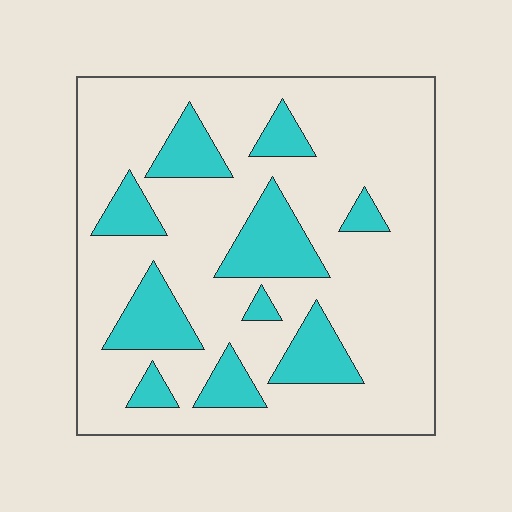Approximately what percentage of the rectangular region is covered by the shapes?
Approximately 20%.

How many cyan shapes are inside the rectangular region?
10.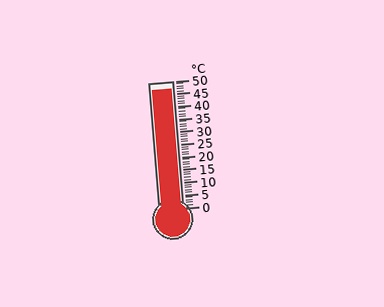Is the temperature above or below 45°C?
The temperature is above 45°C.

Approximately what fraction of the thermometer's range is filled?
The thermometer is filled to approximately 95% of its range.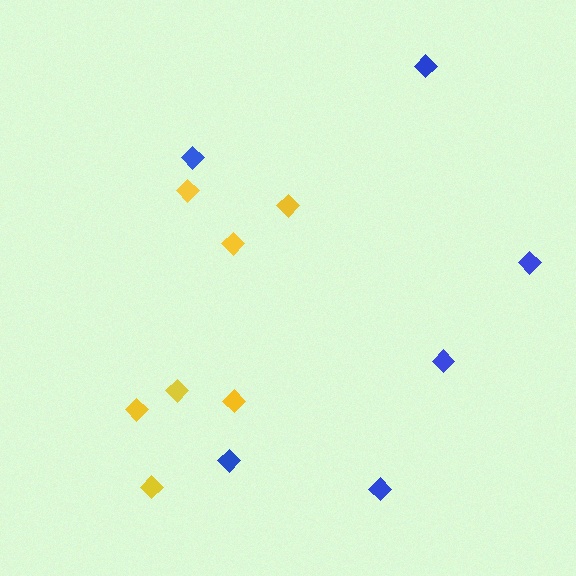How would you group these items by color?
There are 2 groups: one group of blue diamonds (6) and one group of yellow diamonds (7).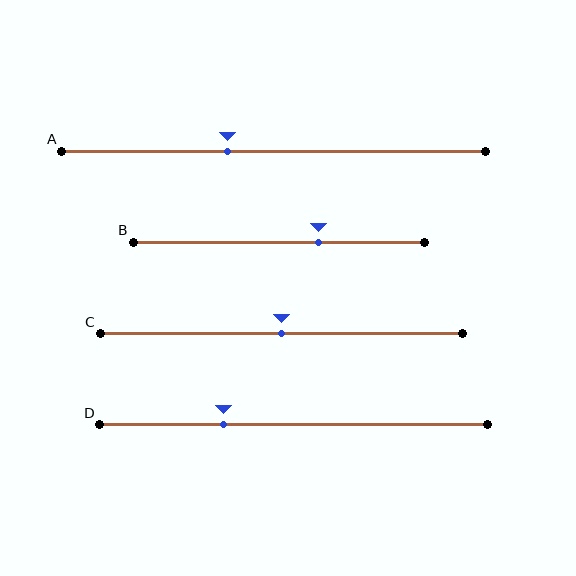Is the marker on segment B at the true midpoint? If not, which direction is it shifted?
No, the marker on segment B is shifted to the right by about 14% of the segment length.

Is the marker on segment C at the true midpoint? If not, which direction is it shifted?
Yes, the marker on segment C is at the true midpoint.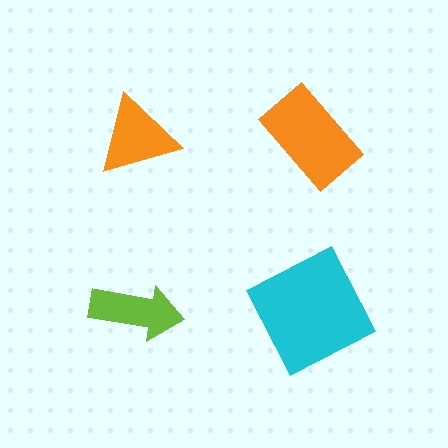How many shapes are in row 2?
2 shapes.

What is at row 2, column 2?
A cyan square.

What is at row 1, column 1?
An orange triangle.